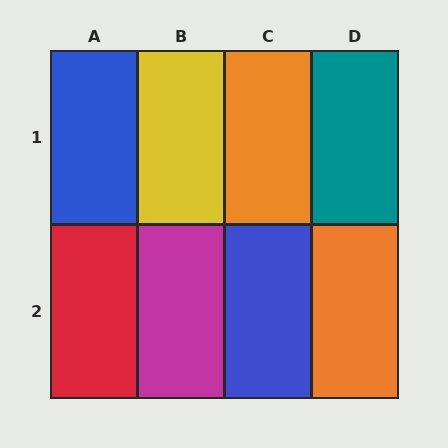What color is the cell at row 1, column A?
Blue.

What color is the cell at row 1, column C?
Orange.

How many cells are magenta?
1 cell is magenta.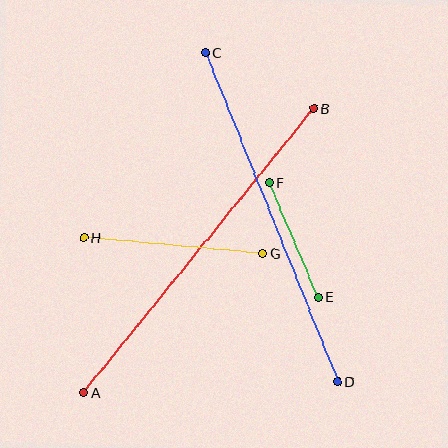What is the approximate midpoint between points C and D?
The midpoint is at approximately (271, 217) pixels.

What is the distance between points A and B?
The distance is approximately 366 pixels.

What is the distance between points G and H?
The distance is approximately 180 pixels.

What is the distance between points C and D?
The distance is approximately 354 pixels.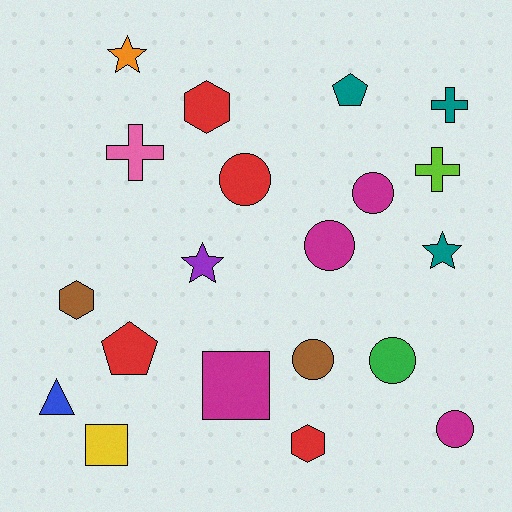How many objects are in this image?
There are 20 objects.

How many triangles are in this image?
There is 1 triangle.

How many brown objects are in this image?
There are 2 brown objects.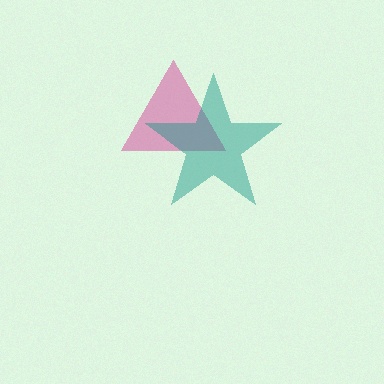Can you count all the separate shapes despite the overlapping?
Yes, there are 2 separate shapes.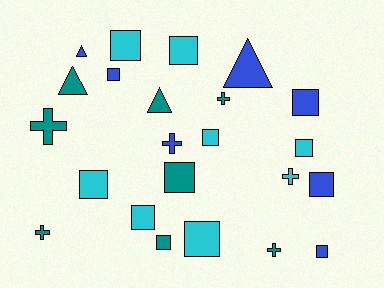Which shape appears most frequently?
Square, with 13 objects.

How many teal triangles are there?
There are 2 teal triangles.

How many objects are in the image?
There are 23 objects.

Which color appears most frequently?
Teal, with 8 objects.